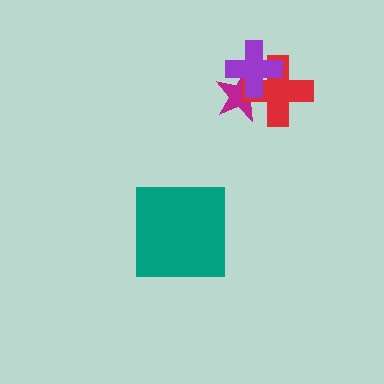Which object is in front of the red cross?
The purple cross is in front of the red cross.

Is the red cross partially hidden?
Yes, it is partially covered by another shape.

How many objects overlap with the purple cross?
2 objects overlap with the purple cross.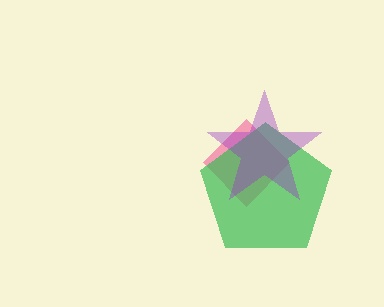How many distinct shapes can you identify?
There are 3 distinct shapes: a pink diamond, a green pentagon, a purple star.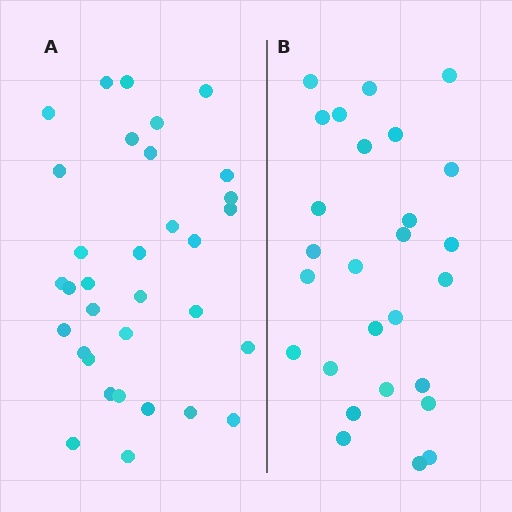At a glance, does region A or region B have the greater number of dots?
Region A (the left region) has more dots.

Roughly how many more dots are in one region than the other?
Region A has about 6 more dots than region B.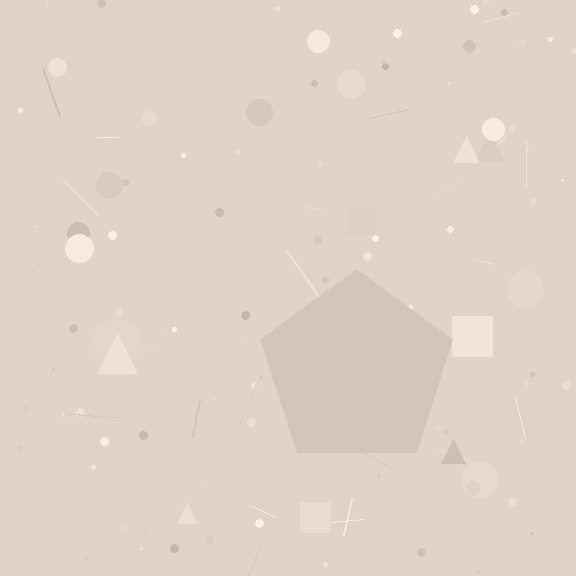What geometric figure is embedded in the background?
A pentagon is embedded in the background.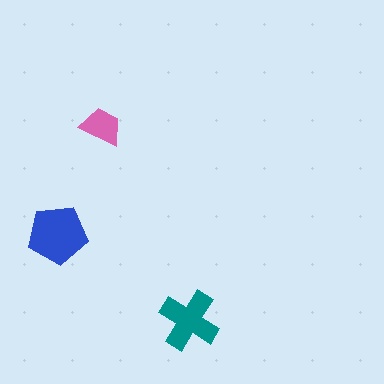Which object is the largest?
The blue pentagon.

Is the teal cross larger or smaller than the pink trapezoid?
Larger.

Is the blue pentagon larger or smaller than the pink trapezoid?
Larger.